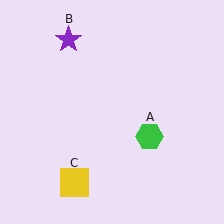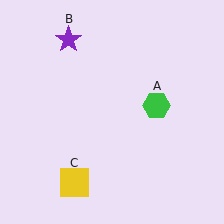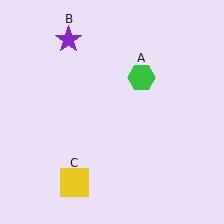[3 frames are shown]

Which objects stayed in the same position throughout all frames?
Purple star (object B) and yellow square (object C) remained stationary.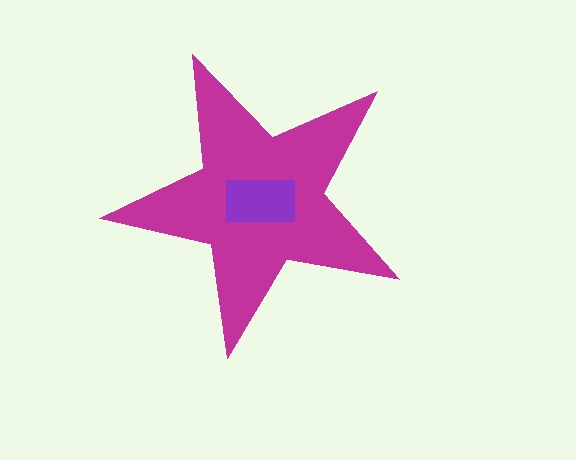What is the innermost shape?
The purple rectangle.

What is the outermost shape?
The magenta star.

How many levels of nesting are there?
2.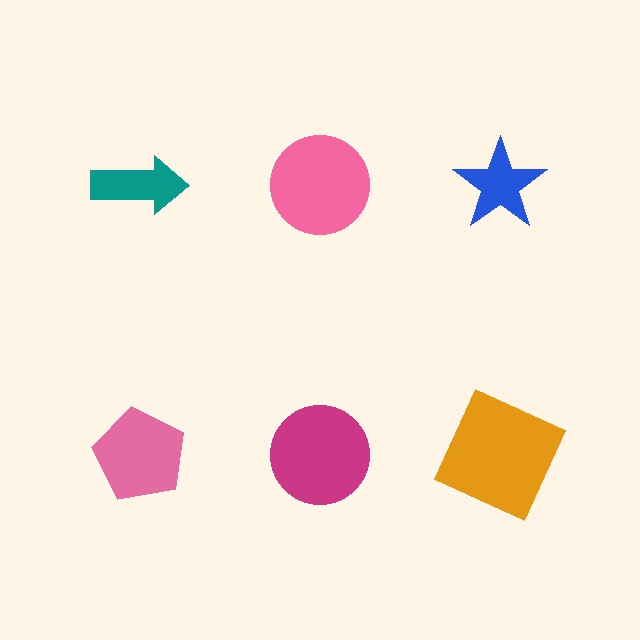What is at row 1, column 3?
A blue star.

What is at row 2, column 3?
An orange square.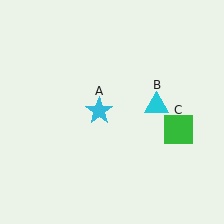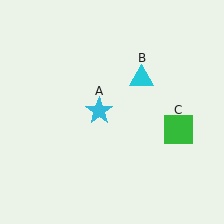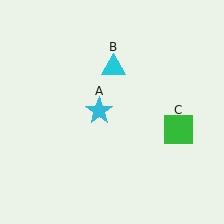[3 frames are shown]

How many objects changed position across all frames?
1 object changed position: cyan triangle (object B).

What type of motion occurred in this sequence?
The cyan triangle (object B) rotated counterclockwise around the center of the scene.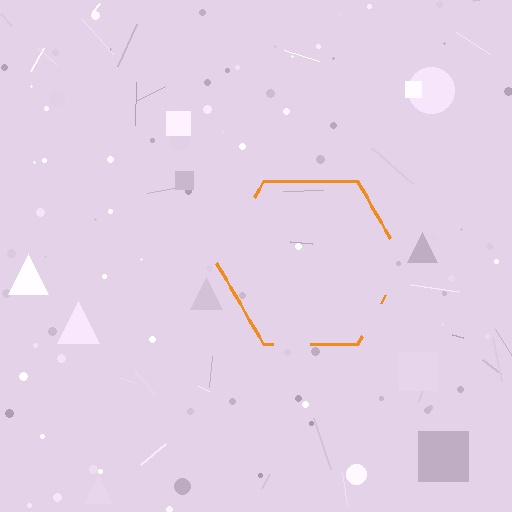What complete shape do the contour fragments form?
The contour fragments form a hexagon.